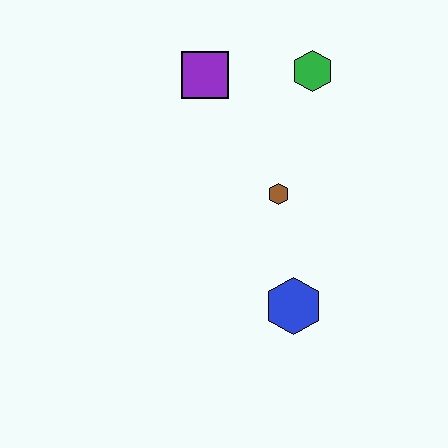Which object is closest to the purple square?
The green hexagon is closest to the purple square.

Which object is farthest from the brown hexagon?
The purple square is farthest from the brown hexagon.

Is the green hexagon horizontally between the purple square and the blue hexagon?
No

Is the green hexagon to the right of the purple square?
Yes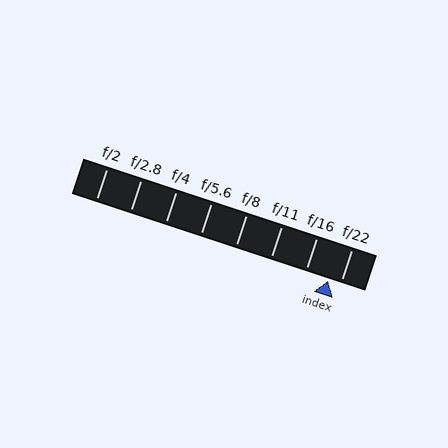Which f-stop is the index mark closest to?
The index mark is closest to f/22.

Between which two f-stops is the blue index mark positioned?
The index mark is between f/16 and f/22.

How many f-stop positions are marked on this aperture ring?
There are 8 f-stop positions marked.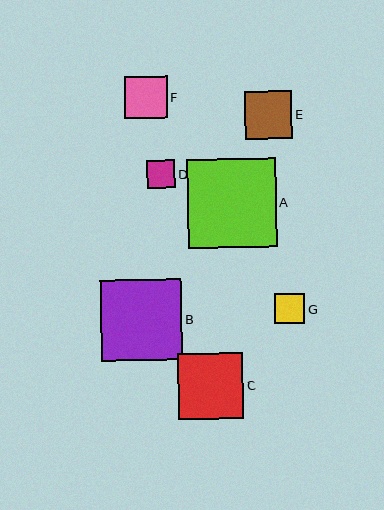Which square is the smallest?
Square D is the smallest with a size of approximately 28 pixels.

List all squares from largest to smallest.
From largest to smallest: A, B, C, E, F, G, D.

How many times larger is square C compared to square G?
Square C is approximately 2.2 times the size of square G.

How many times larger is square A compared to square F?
Square A is approximately 2.1 times the size of square F.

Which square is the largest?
Square A is the largest with a size of approximately 88 pixels.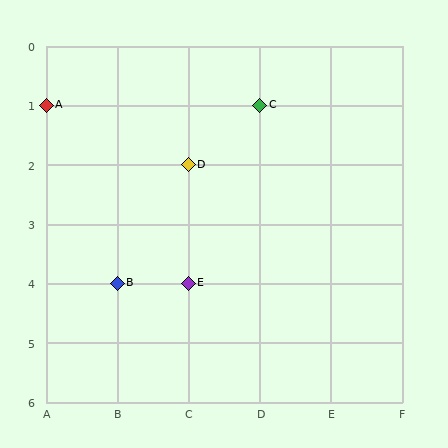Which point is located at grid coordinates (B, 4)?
Point B is at (B, 4).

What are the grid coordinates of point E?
Point E is at grid coordinates (C, 4).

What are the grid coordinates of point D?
Point D is at grid coordinates (C, 2).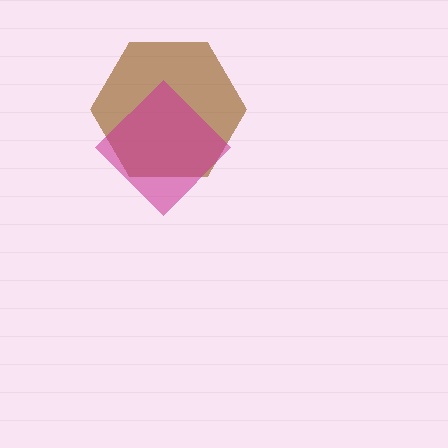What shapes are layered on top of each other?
The layered shapes are: a brown hexagon, a magenta diamond.